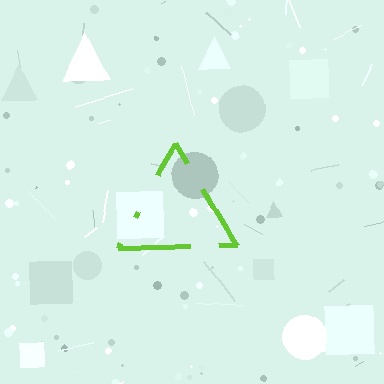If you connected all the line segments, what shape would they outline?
They would outline a triangle.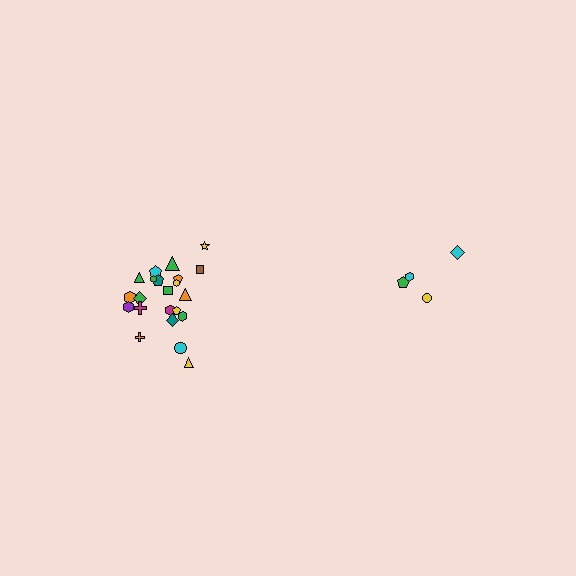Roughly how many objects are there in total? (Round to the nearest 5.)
Roughly 25 objects in total.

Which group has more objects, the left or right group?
The left group.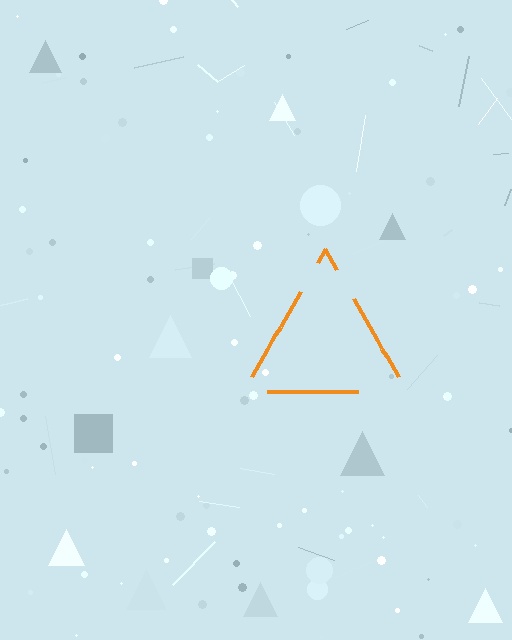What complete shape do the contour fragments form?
The contour fragments form a triangle.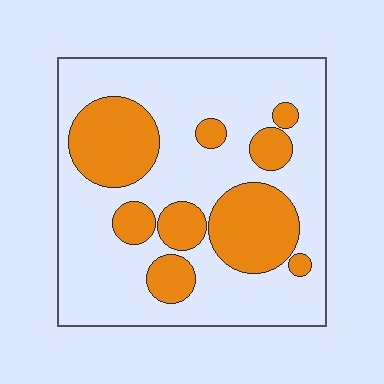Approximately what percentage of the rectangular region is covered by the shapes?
Approximately 30%.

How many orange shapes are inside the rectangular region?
9.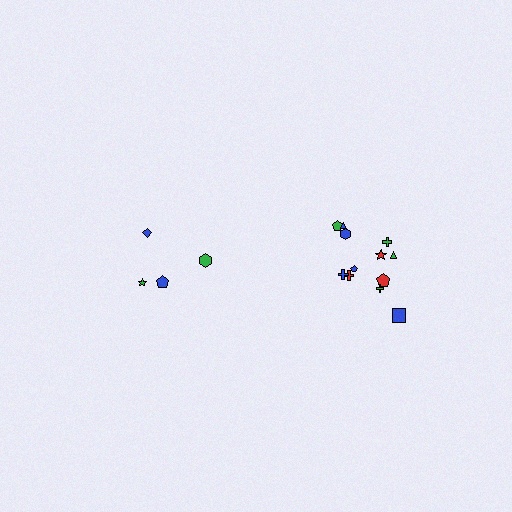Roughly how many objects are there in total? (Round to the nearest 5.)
Roughly 15 objects in total.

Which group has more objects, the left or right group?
The right group.